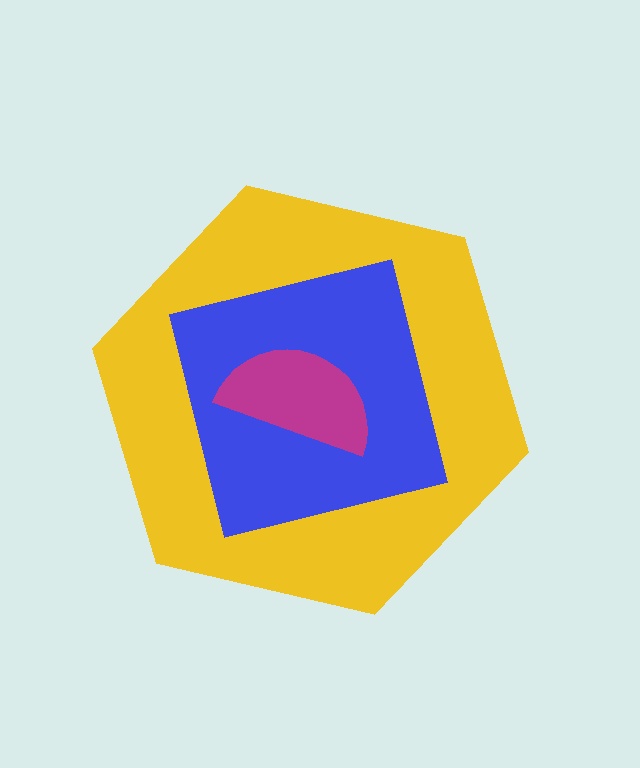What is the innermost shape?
The magenta semicircle.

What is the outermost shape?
The yellow hexagon.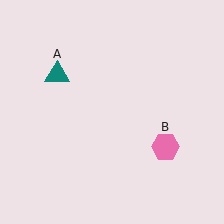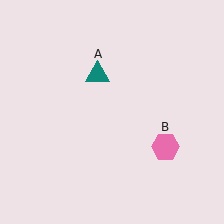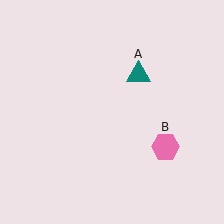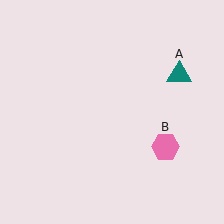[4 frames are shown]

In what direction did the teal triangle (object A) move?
The teal triangle (object A) moved right.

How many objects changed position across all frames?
1 object changed position: teal triangle (object A).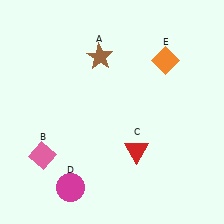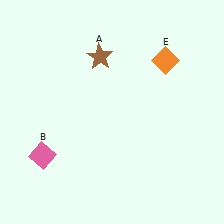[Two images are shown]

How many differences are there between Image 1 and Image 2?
There are 2 differences between the two images.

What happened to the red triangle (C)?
The red triangle (C) was removed in Image 2. It was in the bottom-right area of Image 1.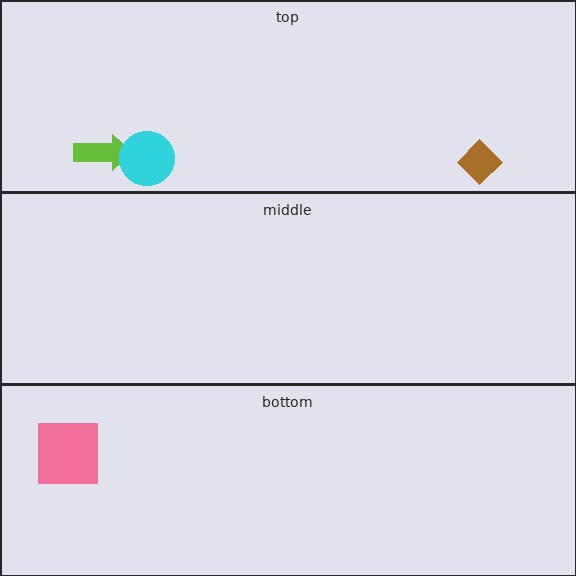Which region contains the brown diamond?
The top region.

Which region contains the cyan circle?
The top region.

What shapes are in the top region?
The brown diamond, the lime arrow, the cyan circle.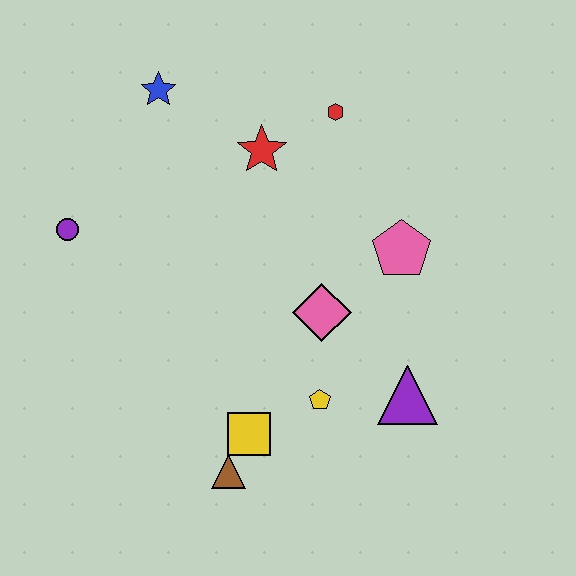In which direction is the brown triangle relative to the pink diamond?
The brown triangle is below the pink diamond.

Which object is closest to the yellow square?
The brown triangle is closest to the yellow square.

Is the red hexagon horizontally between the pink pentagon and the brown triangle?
Yes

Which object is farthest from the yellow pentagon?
The blue star is farthest from the yellow pentagon.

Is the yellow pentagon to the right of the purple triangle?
No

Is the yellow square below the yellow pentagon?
Yes